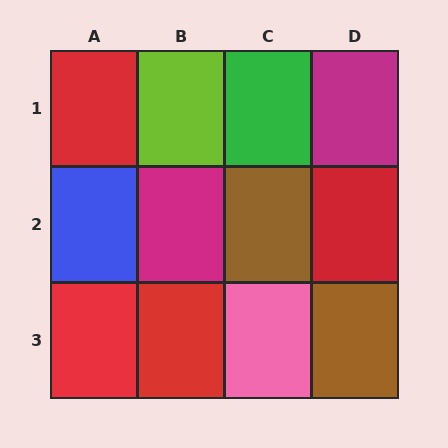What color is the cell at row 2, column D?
Red.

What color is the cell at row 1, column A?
Red.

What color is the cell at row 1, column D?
Magenta.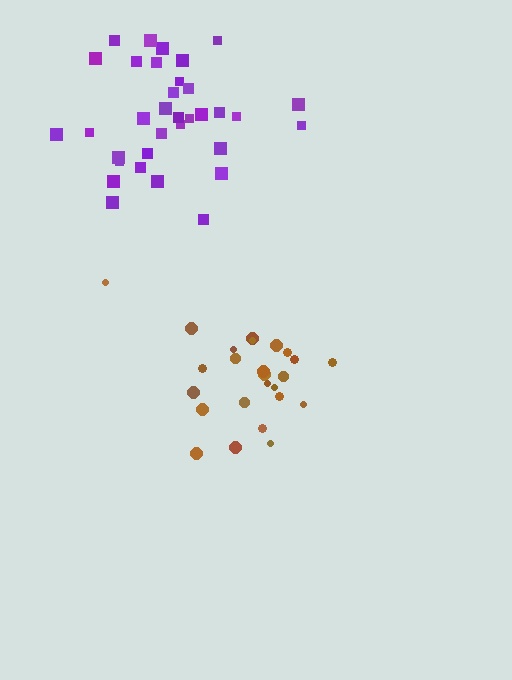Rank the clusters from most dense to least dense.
brown, purple.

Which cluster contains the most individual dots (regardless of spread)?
Purple (34).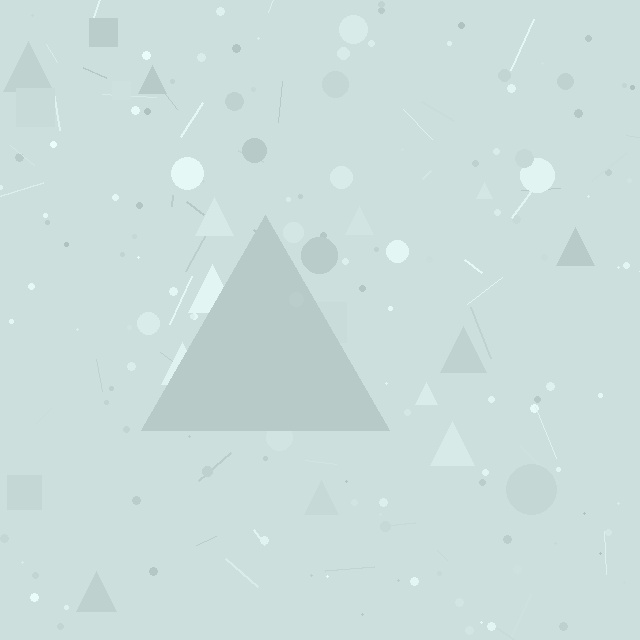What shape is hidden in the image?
A triangle is hidden in the image.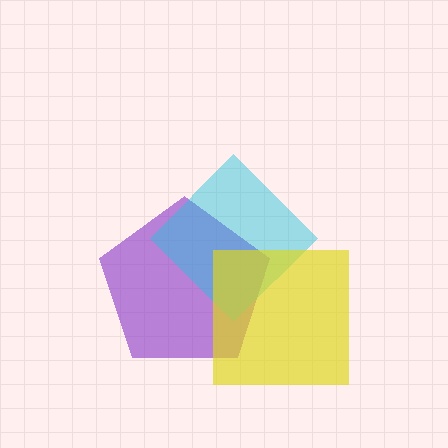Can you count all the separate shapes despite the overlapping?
Yes, there are 3 separate shapes.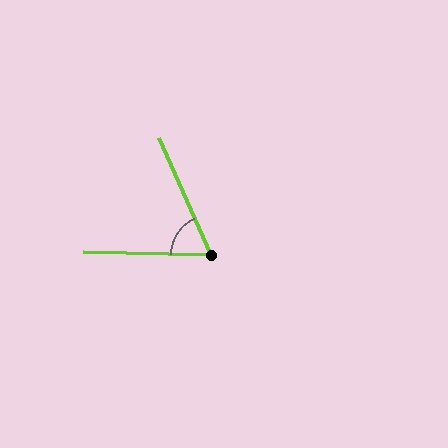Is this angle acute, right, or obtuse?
It is acute.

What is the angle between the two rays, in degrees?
Approximately 65 degrees.